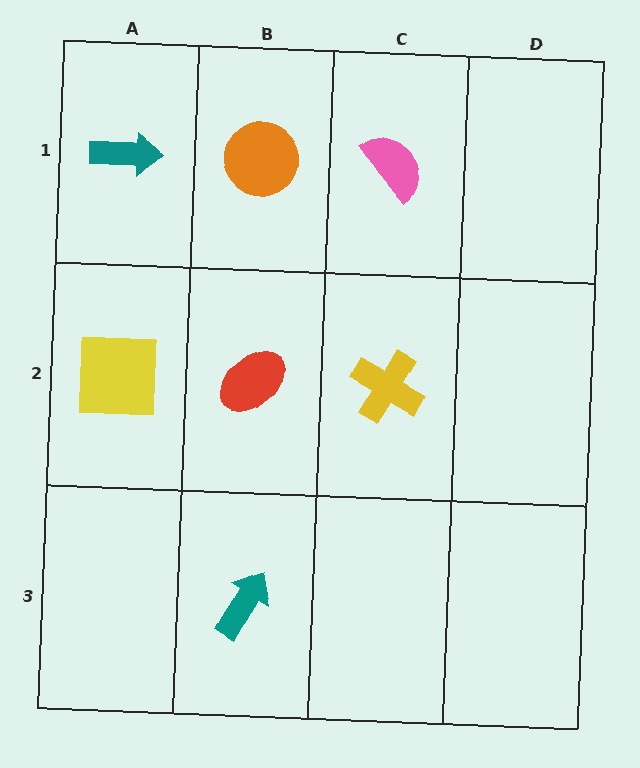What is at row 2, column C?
A yellow cross.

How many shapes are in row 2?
3 shapes.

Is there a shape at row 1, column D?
No, that cell is empty.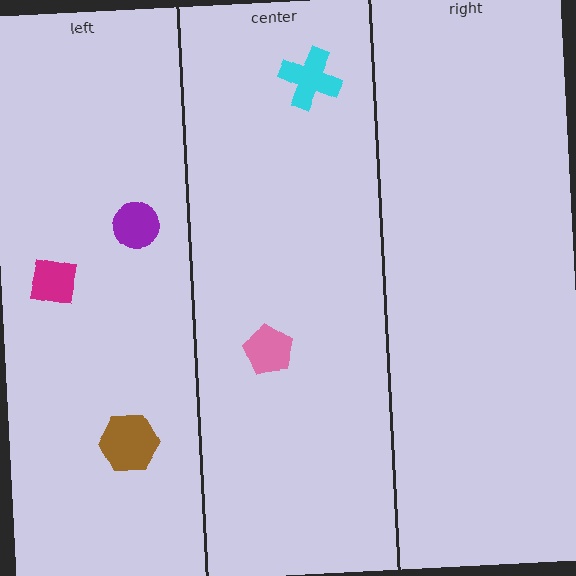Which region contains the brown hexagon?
The left region.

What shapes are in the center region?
The cyan cross, the pink pentagon.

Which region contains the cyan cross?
The center region.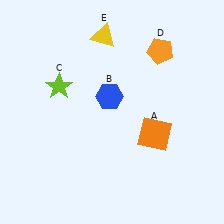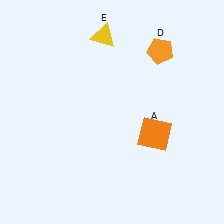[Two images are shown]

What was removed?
The blue hexagon (B), the lime star (C) were removed in Image 2.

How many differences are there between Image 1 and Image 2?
There are 2 differences between the two images.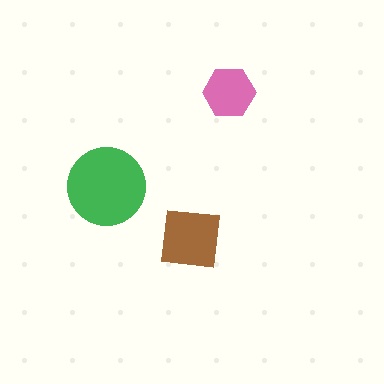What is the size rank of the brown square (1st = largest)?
2nd.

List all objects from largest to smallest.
The green circle, the brown square, the pink hexagon.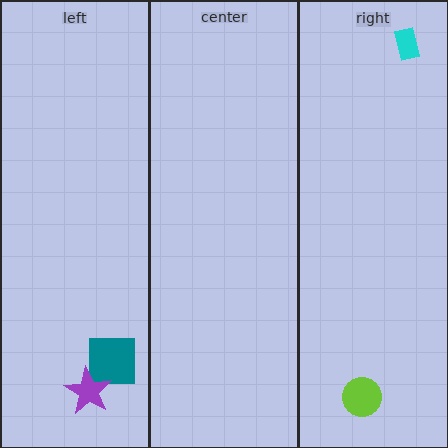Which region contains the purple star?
The left region.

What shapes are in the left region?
The teal square, the purple star.